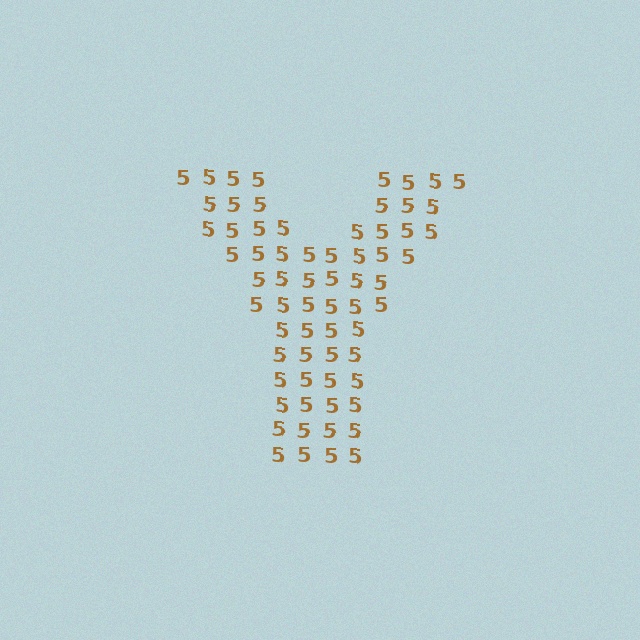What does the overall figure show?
The overall figure shows the letter Y.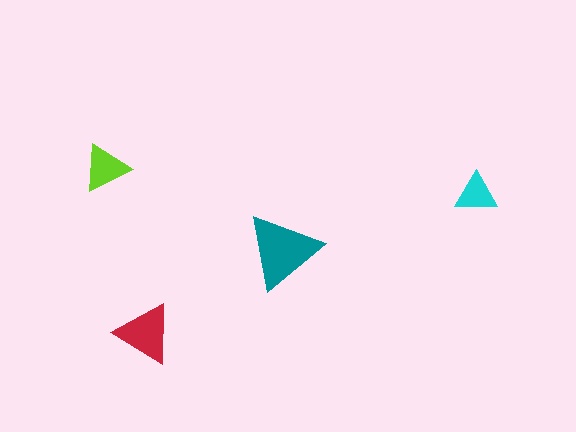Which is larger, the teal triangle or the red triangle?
The teal one.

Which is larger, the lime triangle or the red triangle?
The red one.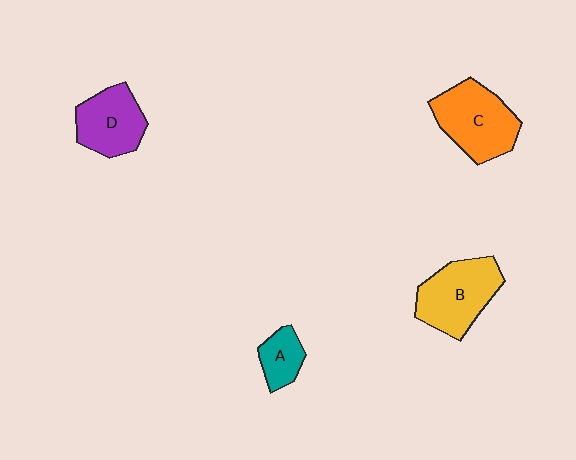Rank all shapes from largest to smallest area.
From largest to smallest: C (orange), B (yellow), D (purple), A (teal).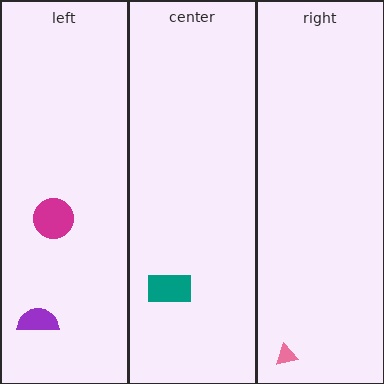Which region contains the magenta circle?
The left region.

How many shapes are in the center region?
1.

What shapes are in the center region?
The teal rectangle.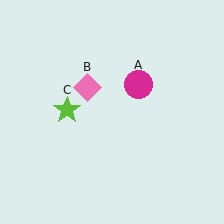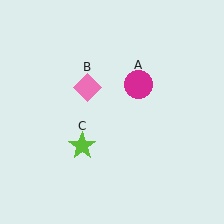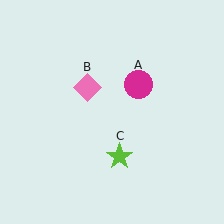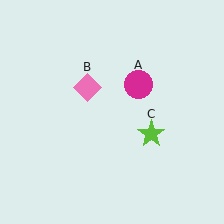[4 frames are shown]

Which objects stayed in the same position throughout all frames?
Magenta circle (object A) and pink diamond (object B) remained stationary.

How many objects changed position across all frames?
1 object changed position: lime star (object C).